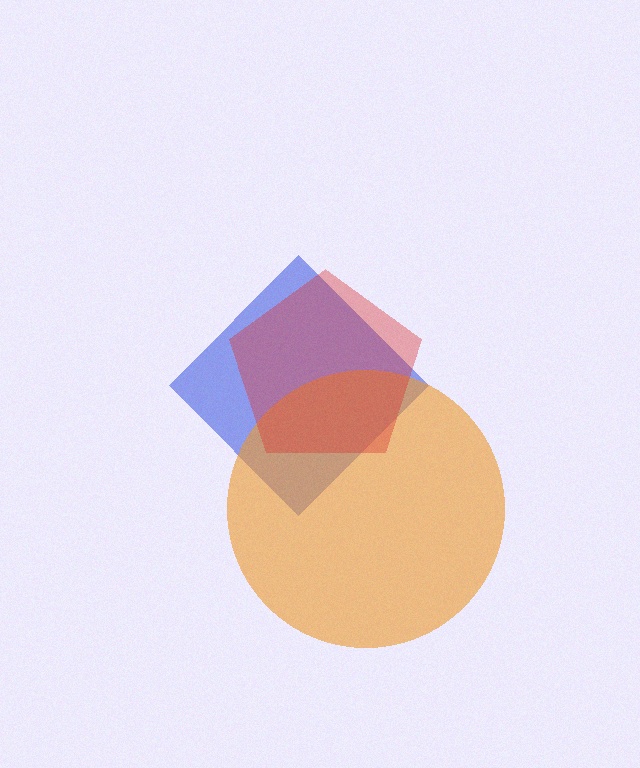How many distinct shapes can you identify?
There are 3 distinct shapes: a blue diamond, an orange circle, a red pentagon.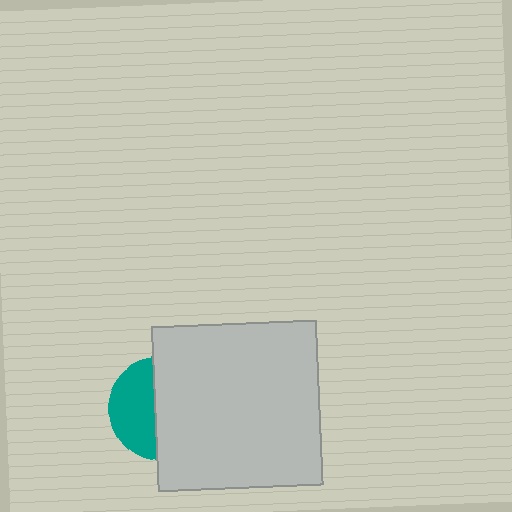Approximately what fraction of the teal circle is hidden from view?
Roughly 58% of the teal circle is hidden behind the light gray square.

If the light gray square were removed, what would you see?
You would see the complete teal circle.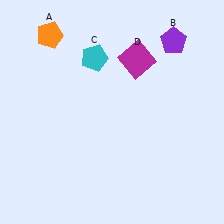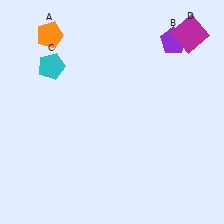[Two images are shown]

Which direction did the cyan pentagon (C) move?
The cyan pentagon (C) moved left.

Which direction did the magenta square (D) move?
The magenta square (D) moved right.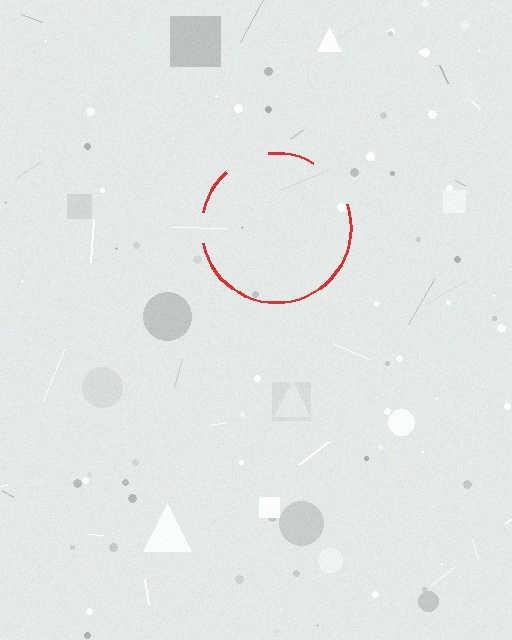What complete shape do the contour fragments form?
The contour fragments form a circle.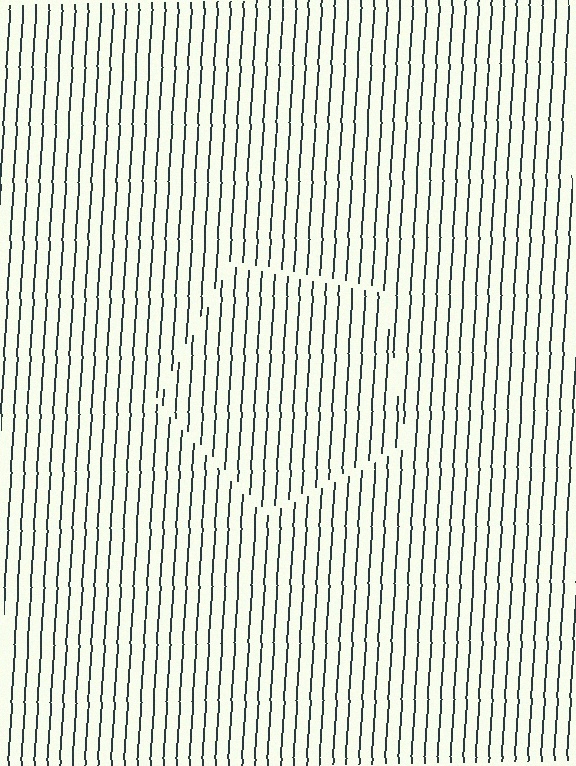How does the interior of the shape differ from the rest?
The interior of the shape contains the same grating, shifted by half a period — the contour is defined by the phase discontinuity where line-ends from the inner and outer gratings abut.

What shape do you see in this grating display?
An illusory pentagon. The interior of the shape contains the same grating, shifted by half a period — the contour is defined by the phase discontinuity where line-ends from the inner and outer gratings abut.